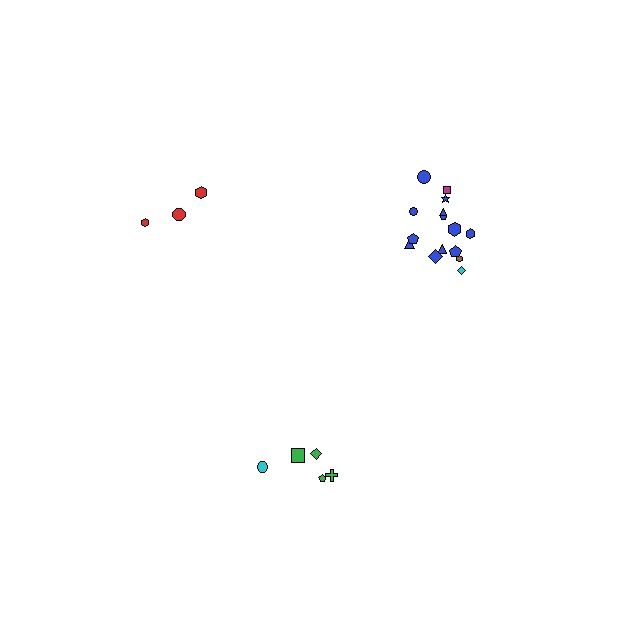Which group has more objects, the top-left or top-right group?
The top-right group.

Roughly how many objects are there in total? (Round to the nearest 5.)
Roughly 25 objects in total.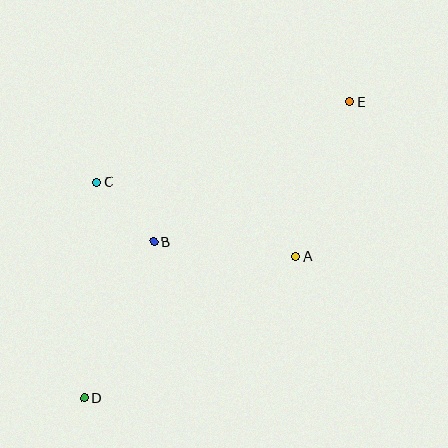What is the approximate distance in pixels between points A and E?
The distance between A and E is approximately 164 pixels.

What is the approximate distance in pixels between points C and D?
The distance between C and D is approximately 216 pixels.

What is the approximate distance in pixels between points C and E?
The distance between C and E is approximately 266 pixels.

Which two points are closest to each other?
Points B and C are closest to each other.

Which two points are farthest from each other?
Points D and E are farthest from each other.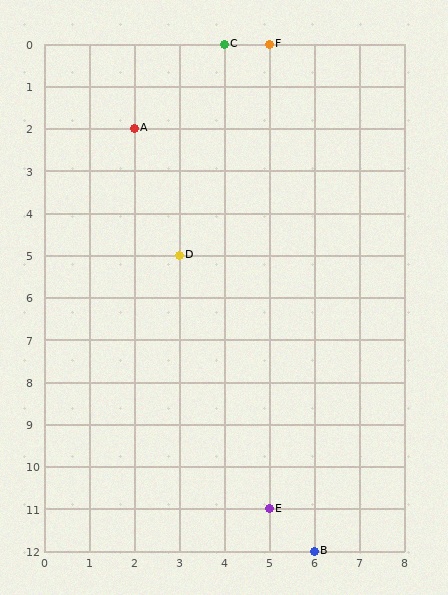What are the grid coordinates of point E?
Point E is at grid coordinates (5, 11).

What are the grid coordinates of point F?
Point F is at grid coordinates (5, 0).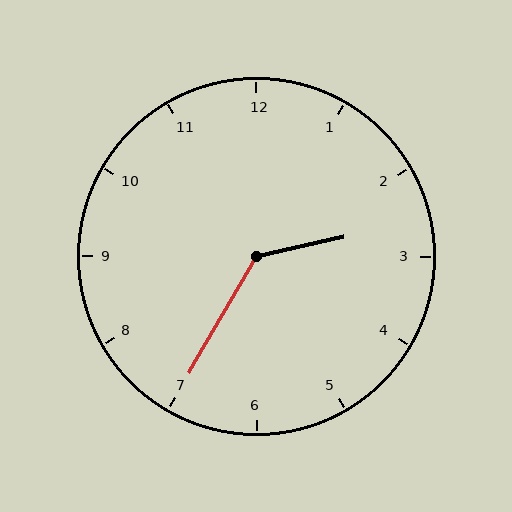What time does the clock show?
2:35.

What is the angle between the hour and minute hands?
Approximately 132 degrees.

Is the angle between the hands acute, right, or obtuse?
It is obtuse.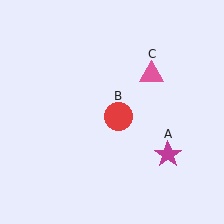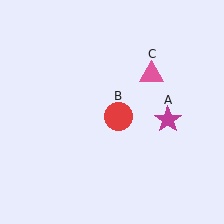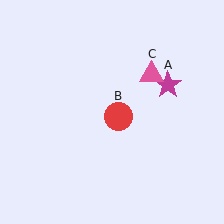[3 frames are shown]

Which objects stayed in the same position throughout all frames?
Red circle (object B) and pink triangle (object C) remained stationary.